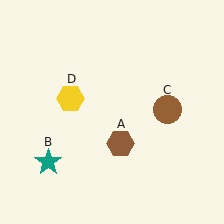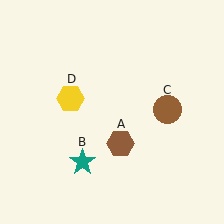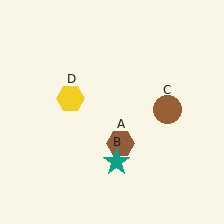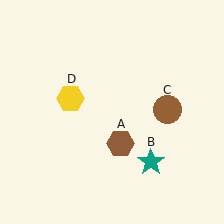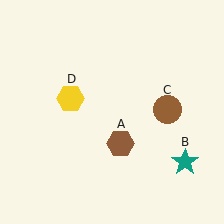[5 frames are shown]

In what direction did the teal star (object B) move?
The teal star (object B) moved right.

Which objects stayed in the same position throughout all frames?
Brown hexagon (object A) and brown circle (object C) and yellow hexagon (object D) remained stationary.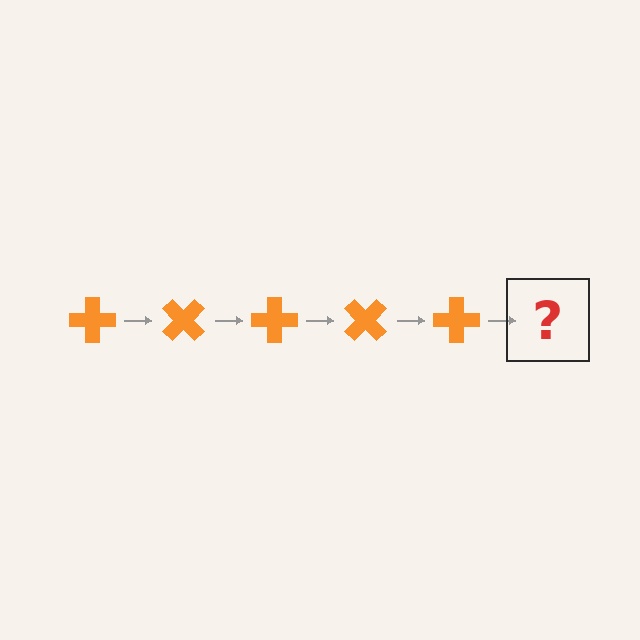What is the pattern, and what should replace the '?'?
The pattern is that the cross rotates 45 degrees each step. The '?' should be an orange cross rotated 225 degrees.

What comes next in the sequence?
The next element should be an orange cross rotated 225 degrees.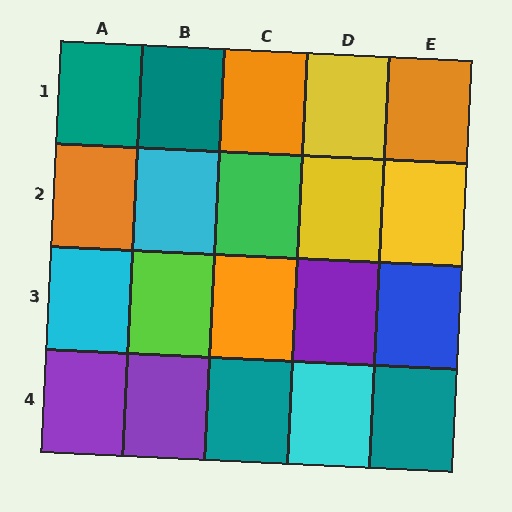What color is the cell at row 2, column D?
Yellow.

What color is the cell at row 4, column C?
Teal.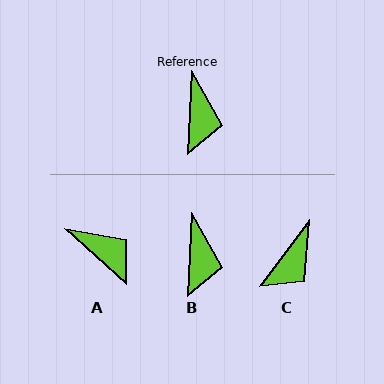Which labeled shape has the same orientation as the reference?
B.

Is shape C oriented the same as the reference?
No, it is off by about 34 degrees.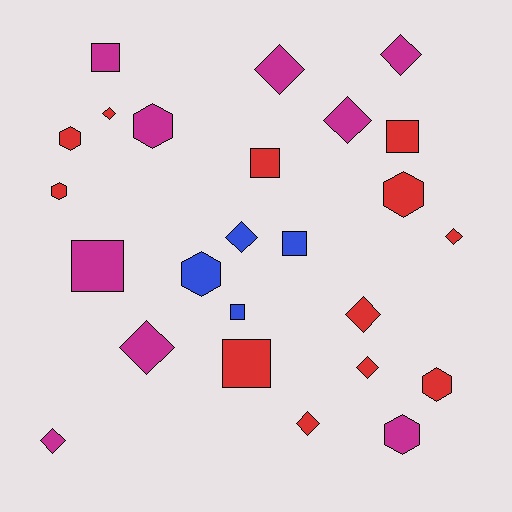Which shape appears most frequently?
Diamond, with 11 objects.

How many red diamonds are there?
There are 5 red diamonds.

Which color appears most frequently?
Red, with 12 objects.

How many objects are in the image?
There are 25 objects.